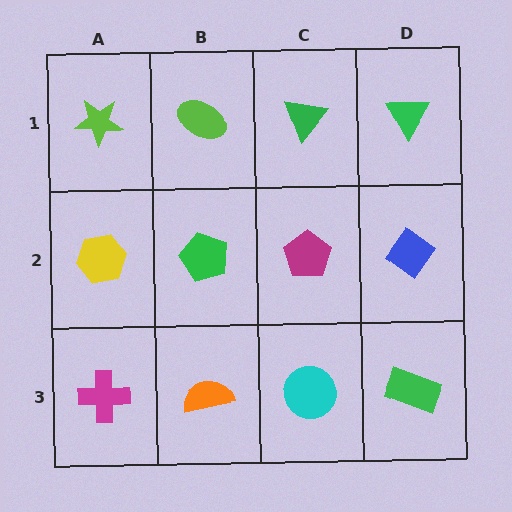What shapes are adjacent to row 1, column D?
A blue diamond (row 2, column D), a green triangle (row 1, column C).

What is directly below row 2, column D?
A green rectangle.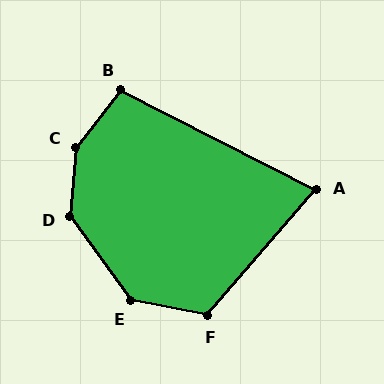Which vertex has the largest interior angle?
C, at approximately 147 degrees.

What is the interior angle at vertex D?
Approximately 139 degrees (obtuse).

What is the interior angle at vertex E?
Approximately 137 degrees (obtuse).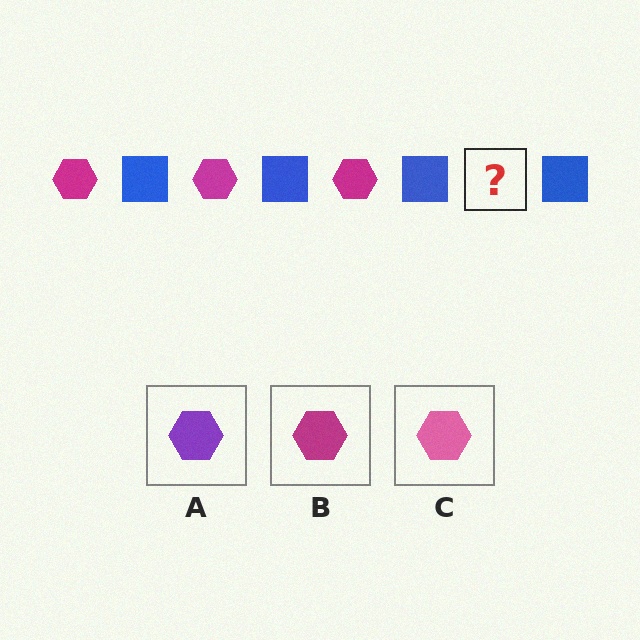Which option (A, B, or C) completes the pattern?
B.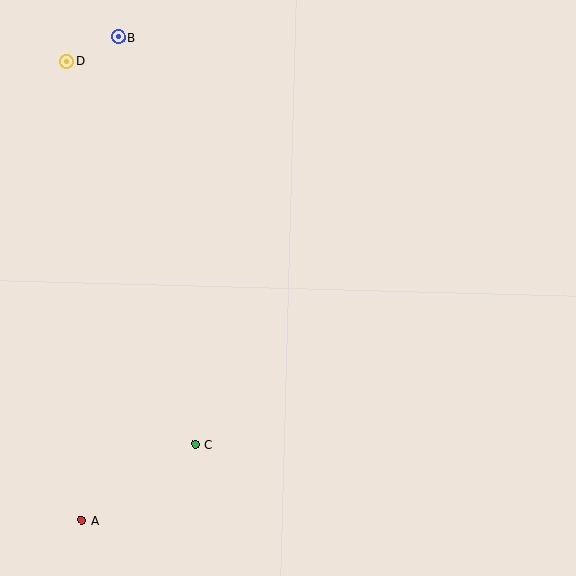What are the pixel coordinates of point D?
Point D is at (67, 61).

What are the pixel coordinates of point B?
Point B is at (118, 37).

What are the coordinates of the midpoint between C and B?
The midpoint between C and B is at (157, 241).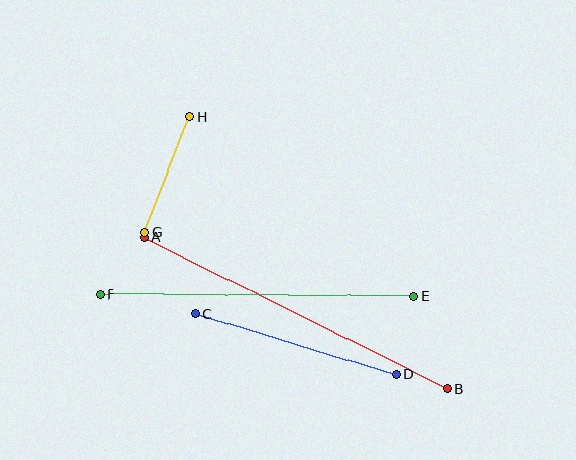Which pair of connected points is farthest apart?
Points A and B are farthest apart.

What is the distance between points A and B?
The distance is approximately 339 pixels.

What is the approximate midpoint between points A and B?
The midpoint is at approximately (296, 313) pixels.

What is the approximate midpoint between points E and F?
The midpoint is at approximately (256, 295) pixels.